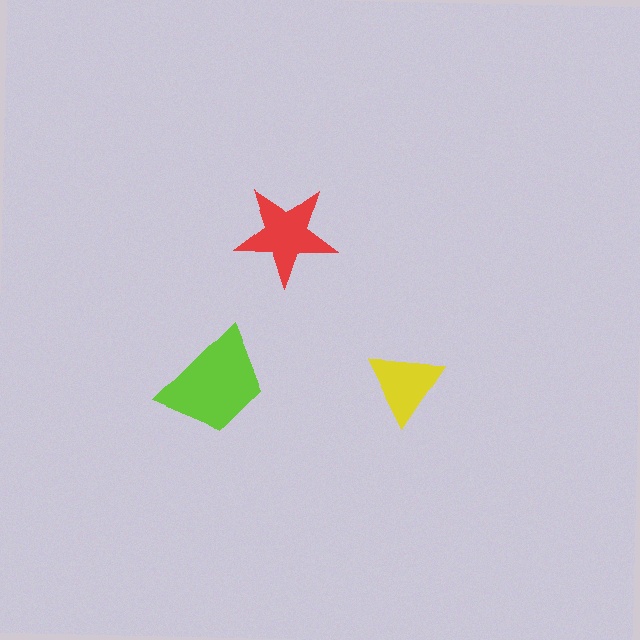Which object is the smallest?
The yellow triangle.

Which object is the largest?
The lime trapezoid.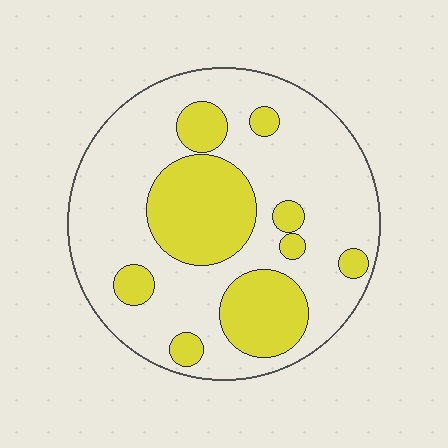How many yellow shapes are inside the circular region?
9.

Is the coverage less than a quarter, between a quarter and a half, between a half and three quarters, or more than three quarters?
Between a quarter and a half.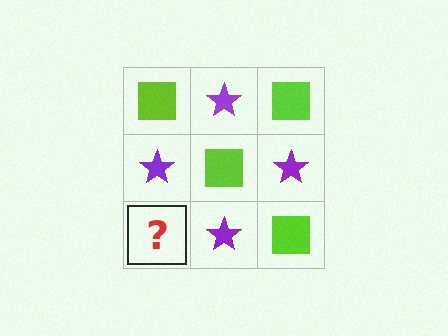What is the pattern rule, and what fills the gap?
The rule is that it alternates lime square and purple star in a checkerboard pattern. The gap should be filled with a lime square.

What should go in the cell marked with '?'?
The missing cell should contain a lime square.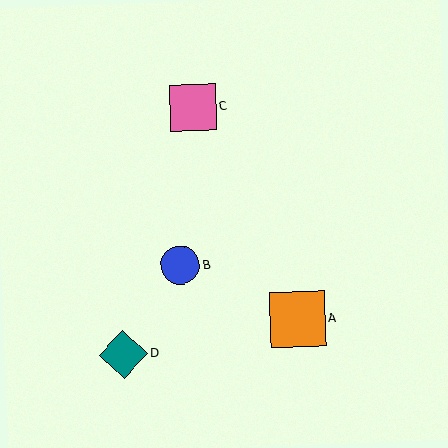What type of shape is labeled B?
Shape B is a blue circle.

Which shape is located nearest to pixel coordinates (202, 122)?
The pink square (labeled C) at (193, 108) is nearest to that location.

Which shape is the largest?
The orange square (labeled A) is the largest.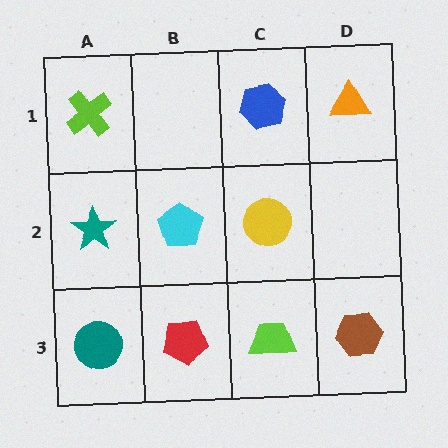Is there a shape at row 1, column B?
No, that cell is empty.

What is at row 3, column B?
A red pentagon.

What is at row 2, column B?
A cyan pentagon.